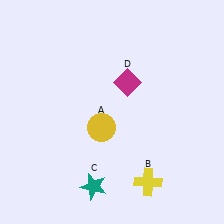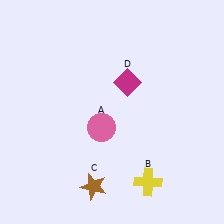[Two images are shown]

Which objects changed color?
A changed from yellow to pink. C changed from teal to brown.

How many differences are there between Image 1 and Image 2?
There are 2 differences between the two images.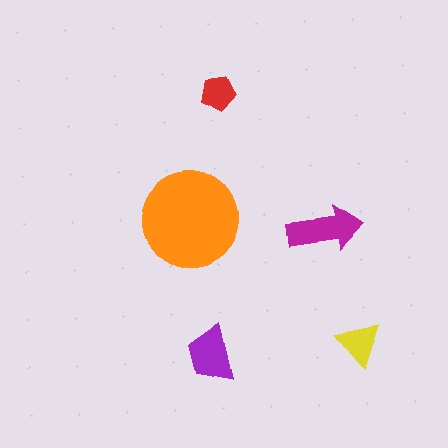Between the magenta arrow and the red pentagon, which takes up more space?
The magenta arrow.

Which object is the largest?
The orange circle.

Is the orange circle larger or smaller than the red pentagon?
Larger.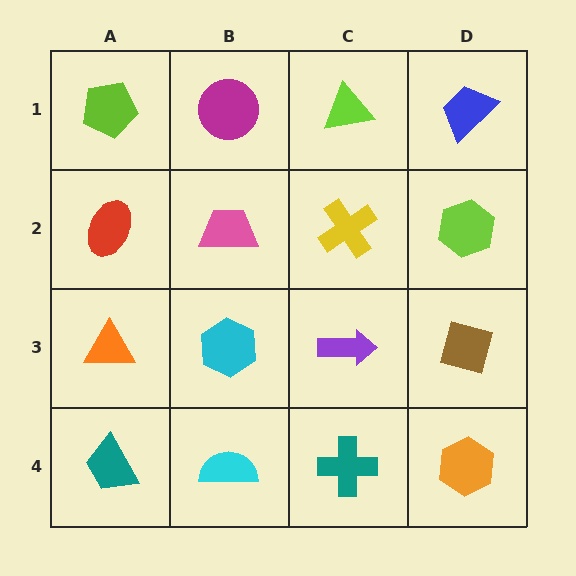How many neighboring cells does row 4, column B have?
3.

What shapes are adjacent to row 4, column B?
A cyan hexagon (row 3, column B), a teal trapezoid (row 4, column A), a teal cross (row 4, column C).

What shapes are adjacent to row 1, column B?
A pink trapezoid (row 2, column B), a lime pentagon (row 1, column A), a lime triangle (row 1, column C).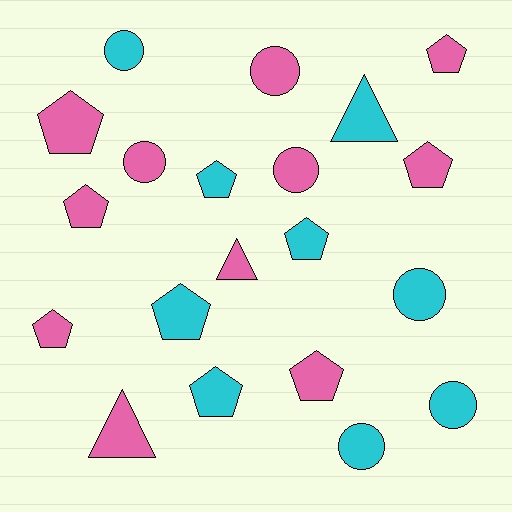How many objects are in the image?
There are 20 objects.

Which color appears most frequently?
Pink, with 11 objects.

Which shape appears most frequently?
Pentagon, with 10 objects.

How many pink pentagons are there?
There are 6 pink pentagons.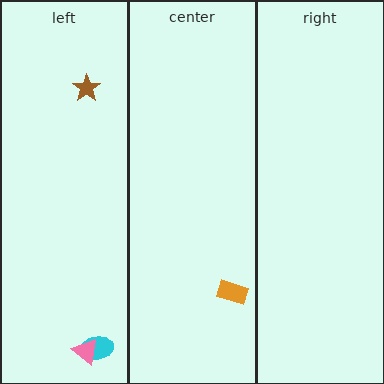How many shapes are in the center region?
1.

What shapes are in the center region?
The orange rectangle.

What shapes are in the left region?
The brown star, the cyan ellipse, the pink triangle.